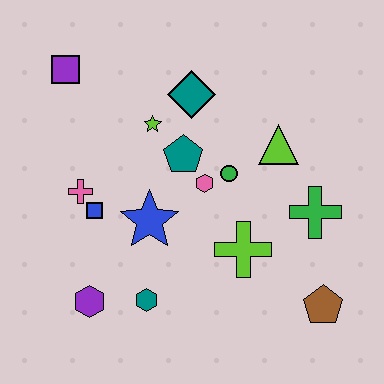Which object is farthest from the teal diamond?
The brown pentagon is farthest from the teal diamond.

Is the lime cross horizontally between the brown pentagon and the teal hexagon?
Yes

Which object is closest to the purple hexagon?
The teal hexagon is closest to the purple hexagon.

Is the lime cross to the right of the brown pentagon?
No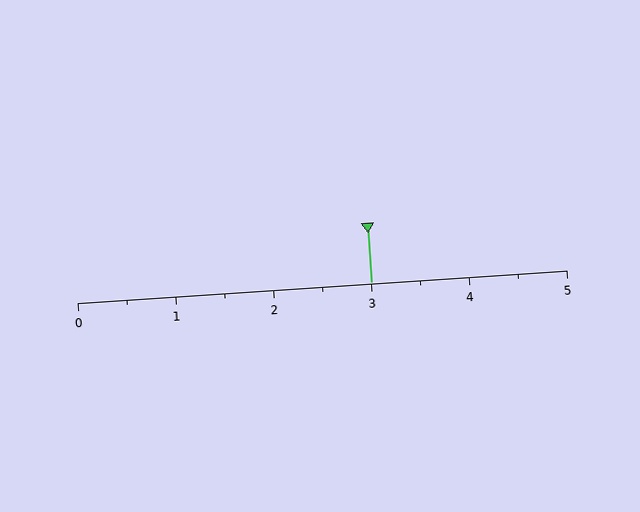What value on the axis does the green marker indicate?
The marker indicates approximately 3.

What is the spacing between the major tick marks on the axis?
The major ticks are spaced 1 apart.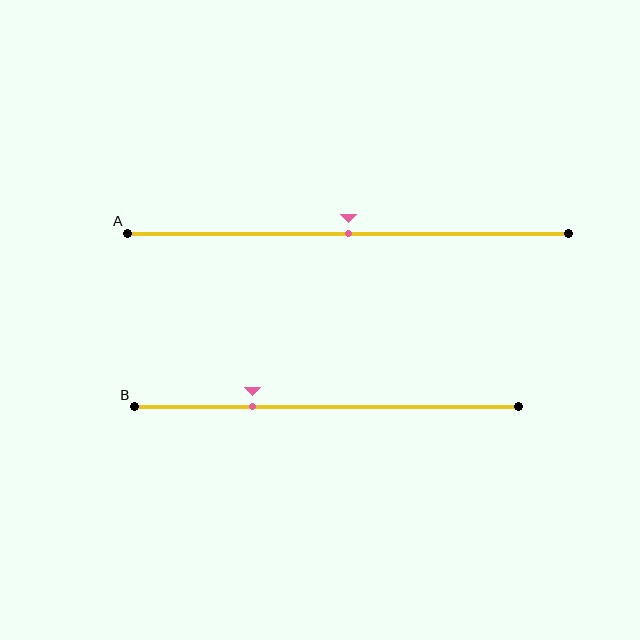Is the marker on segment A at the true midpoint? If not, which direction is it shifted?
Yes, the marker on segment A is at the true midpoint.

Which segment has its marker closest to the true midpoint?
Segment A has its marker closest to the true midpoint.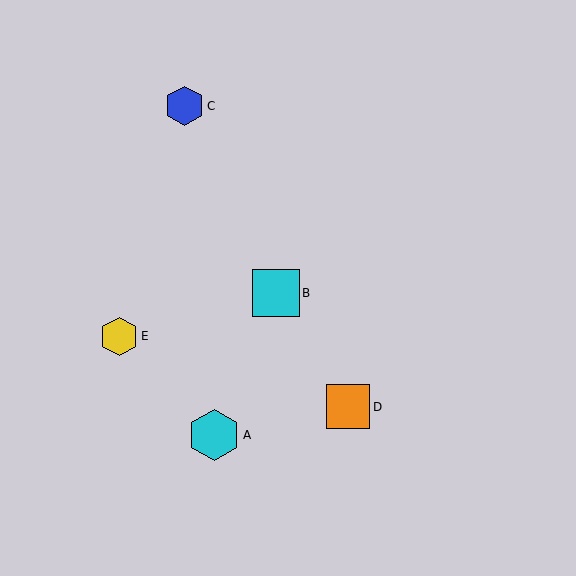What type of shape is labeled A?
Shape A is a cyan hexagon.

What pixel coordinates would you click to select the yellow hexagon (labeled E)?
Click at (119, 336) to select the yellow hexagon E.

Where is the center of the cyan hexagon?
The center of the cyan hexagon is at (214, 435).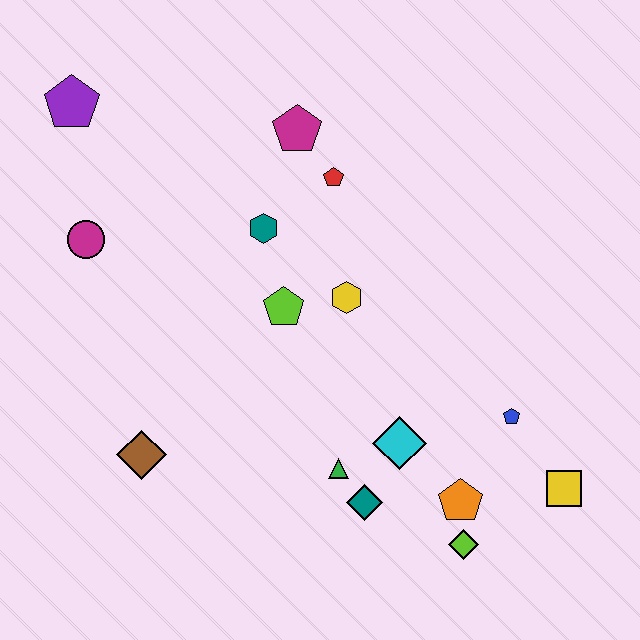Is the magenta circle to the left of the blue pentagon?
Yes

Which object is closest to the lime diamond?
The orange pentagon is closest to the lime diamond.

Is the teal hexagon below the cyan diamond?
No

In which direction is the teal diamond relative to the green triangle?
The teal diamond is below the green triangle.